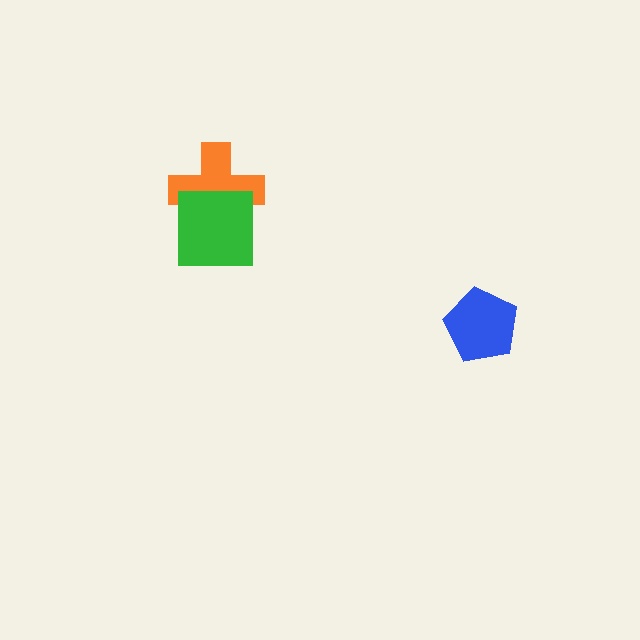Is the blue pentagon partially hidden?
No, no other shape covers it.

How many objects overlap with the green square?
1 object overlaps with the green square.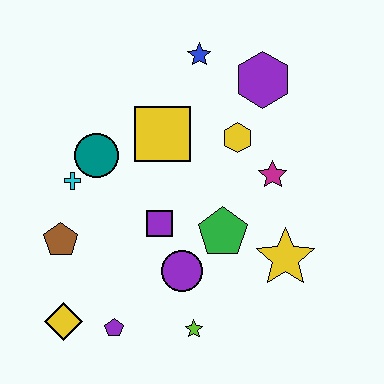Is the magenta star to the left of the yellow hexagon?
No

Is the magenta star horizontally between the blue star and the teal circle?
No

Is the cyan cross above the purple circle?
Yes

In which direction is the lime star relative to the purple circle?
The lime star is below the purple circle.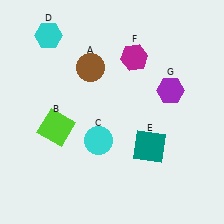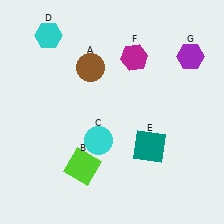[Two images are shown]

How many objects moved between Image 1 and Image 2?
2 objects moved between the two images.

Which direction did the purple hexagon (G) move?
The purple hexagon (G) moved up.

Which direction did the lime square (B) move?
The lime square (B) moved down.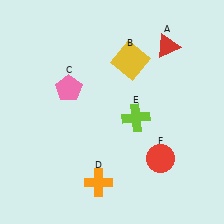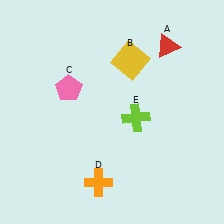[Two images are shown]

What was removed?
The red circle (F) was removed in Image 2.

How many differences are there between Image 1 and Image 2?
There is 1 difference between the two images.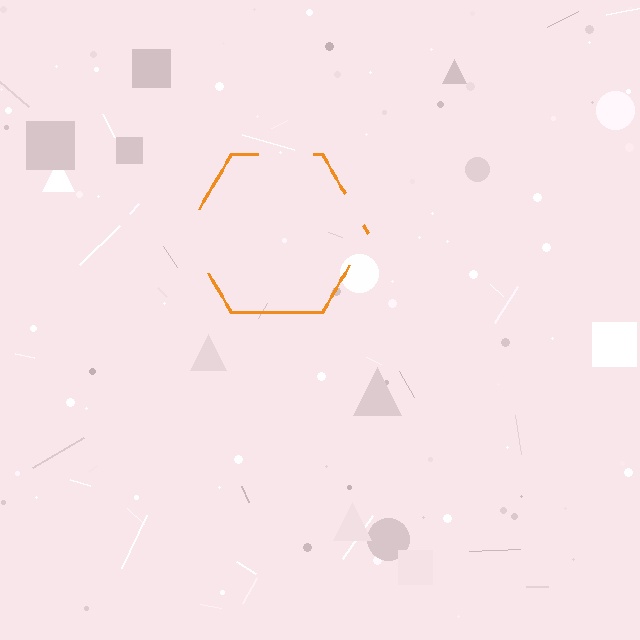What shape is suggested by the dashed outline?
The dashed outline suggests a hexagon.